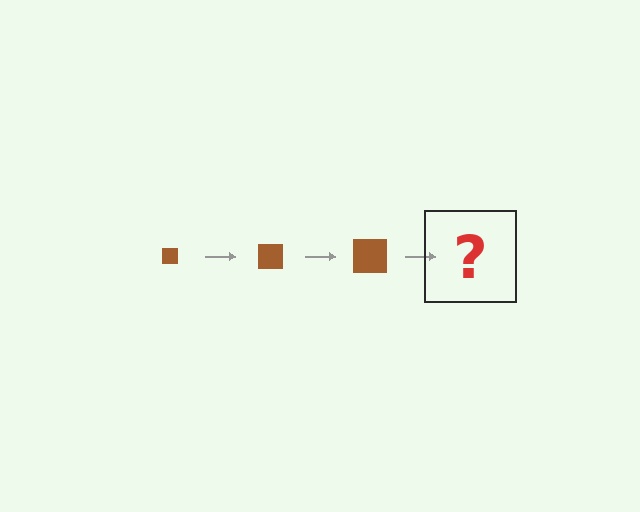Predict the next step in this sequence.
The next step is a brown square, larger than the previous one.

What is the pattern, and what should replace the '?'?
The pattern is that the square gets progressively larger each step. The '?' should be a brown square, larger than the previous one.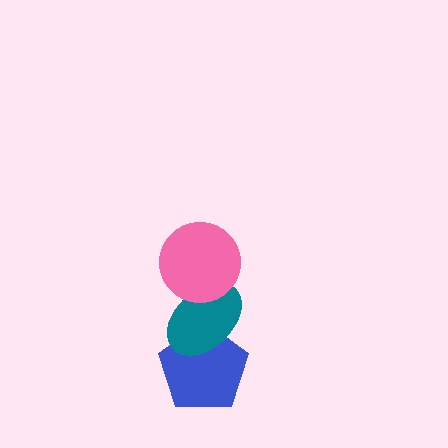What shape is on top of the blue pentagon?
The teal ellipse is on top of the blue pentagon.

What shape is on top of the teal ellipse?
The pink circle is on top of the teal ellipse.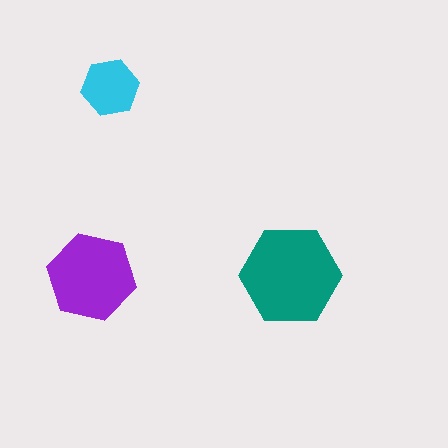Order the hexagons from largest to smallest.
the teal one, the purple one, the cyan one.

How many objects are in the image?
There are 3 objects in the image.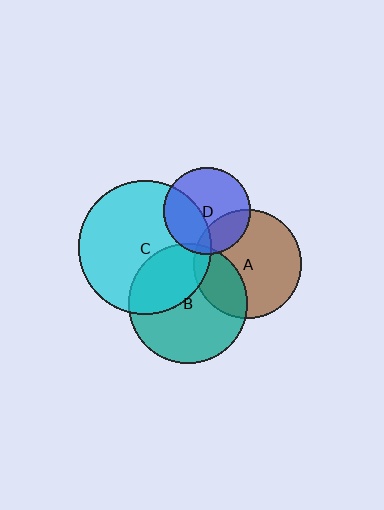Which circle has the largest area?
Circle C (cyan).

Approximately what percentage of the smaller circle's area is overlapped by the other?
Approximately 35%.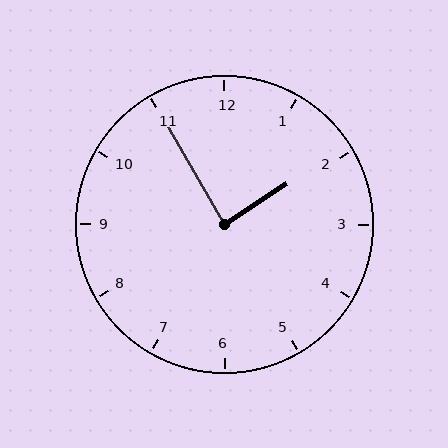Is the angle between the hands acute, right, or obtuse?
It is right.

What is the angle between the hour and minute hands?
Approximately 88 degrees.